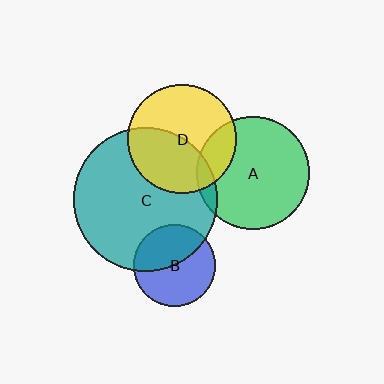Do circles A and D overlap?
Yes.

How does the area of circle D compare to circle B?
Approximately 1.8 times.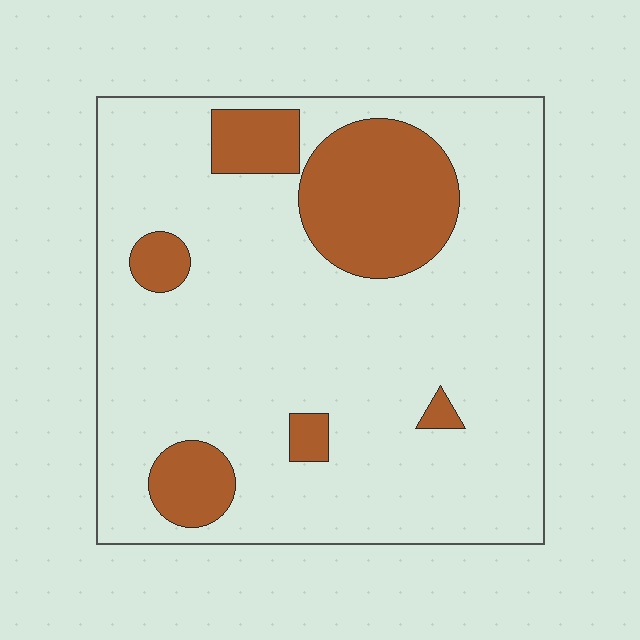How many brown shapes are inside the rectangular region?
6.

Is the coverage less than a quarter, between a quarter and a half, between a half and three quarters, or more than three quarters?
Less than a quarter.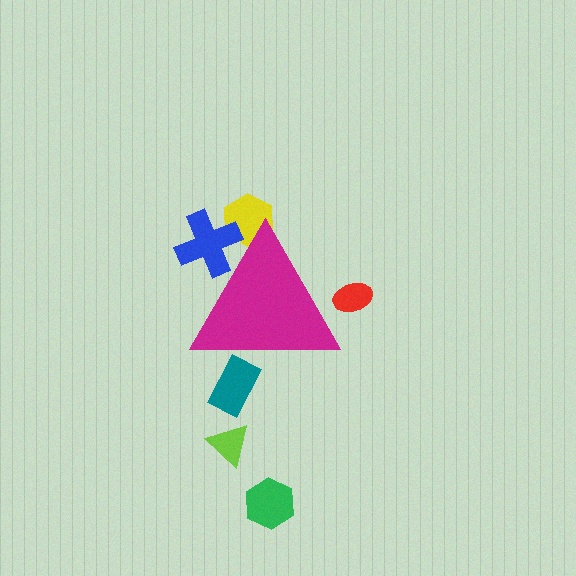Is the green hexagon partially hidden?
No, the green hexagon is fully visible.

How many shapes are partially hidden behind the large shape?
4 shapes are partially hidden.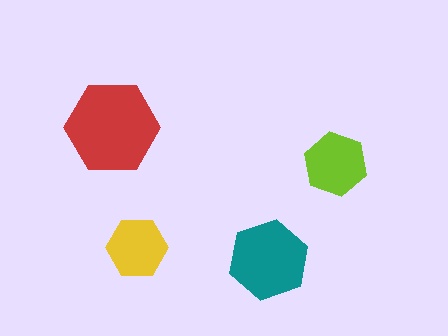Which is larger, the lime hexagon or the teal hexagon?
The teal one.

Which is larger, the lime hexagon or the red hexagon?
The red one.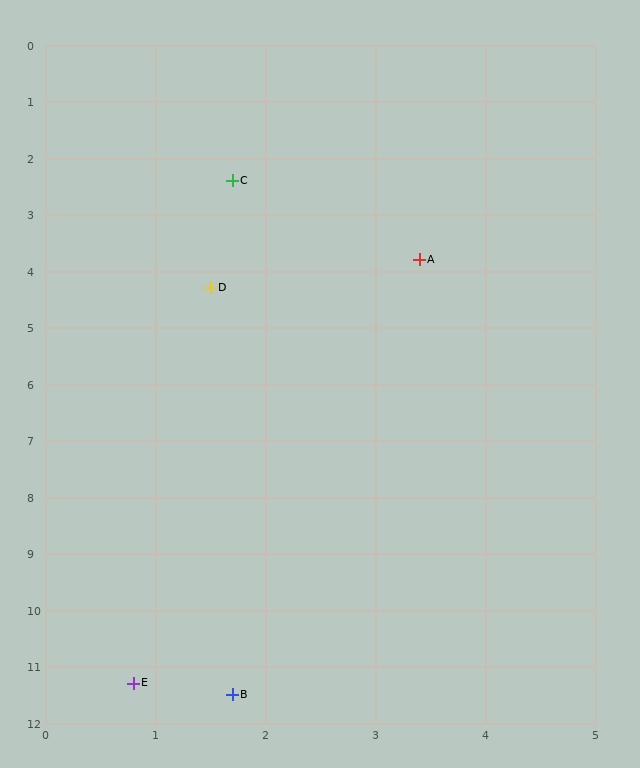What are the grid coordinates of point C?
Point C is at approximately (1.7, 2.4).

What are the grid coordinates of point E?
Point E is at approximately (0.8, 11.3).